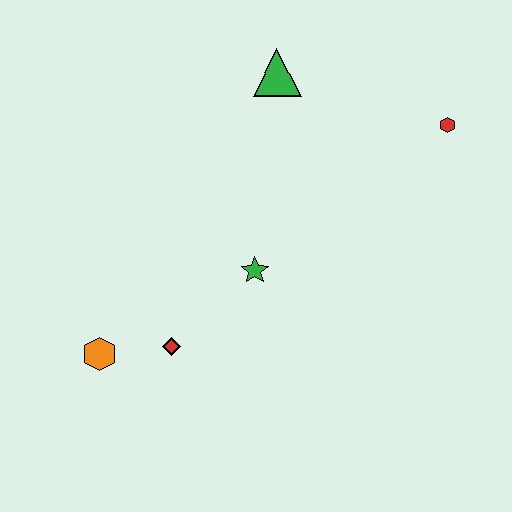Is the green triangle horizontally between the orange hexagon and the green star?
No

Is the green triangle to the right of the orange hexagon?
Yes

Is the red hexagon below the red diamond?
No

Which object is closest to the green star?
The red diamond is closest to the green star.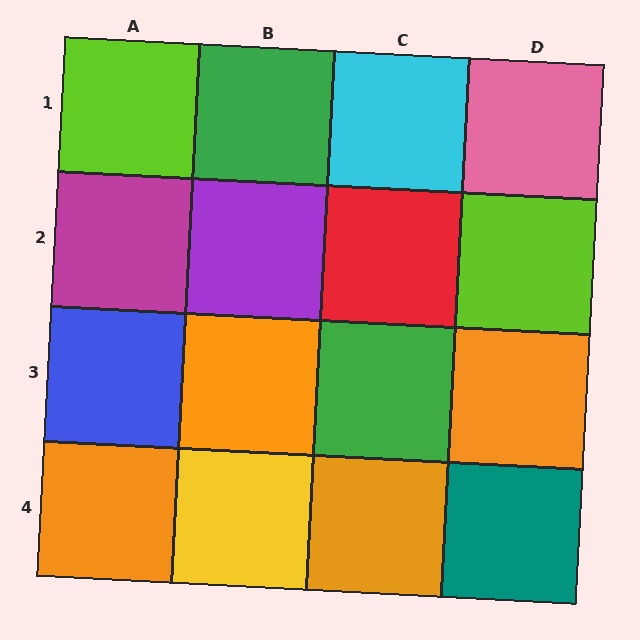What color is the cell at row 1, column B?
Green.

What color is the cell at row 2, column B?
Purple.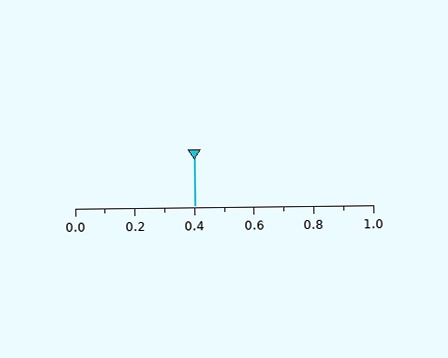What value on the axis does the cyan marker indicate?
The marker indicates approximately 0.4.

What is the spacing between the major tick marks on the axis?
The major ticks are spaced 0.2 apart.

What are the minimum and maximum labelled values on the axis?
The axis runs from 0.0 to 1.0.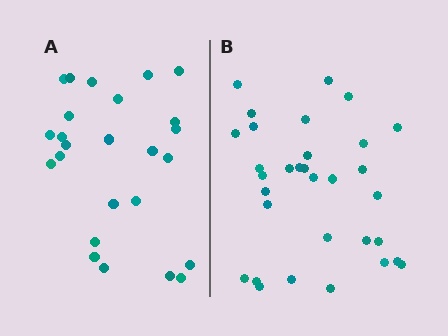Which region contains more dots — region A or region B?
Region B (the right region) has more dots.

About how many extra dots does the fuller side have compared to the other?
Region B has roughly 8 or so more dots than region A.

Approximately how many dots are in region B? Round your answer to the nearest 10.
About 30 dots. (The exact count is 32, which rounds to 30.)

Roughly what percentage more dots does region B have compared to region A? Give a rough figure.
About 30% more.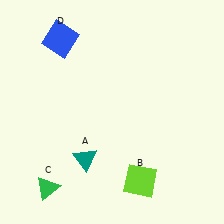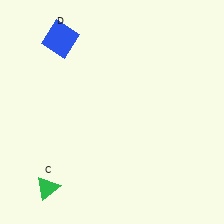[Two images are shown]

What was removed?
The teal triangle (A), the lime square (B) were removed in Image 2.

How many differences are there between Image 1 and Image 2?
There are 2 differences between the two images.